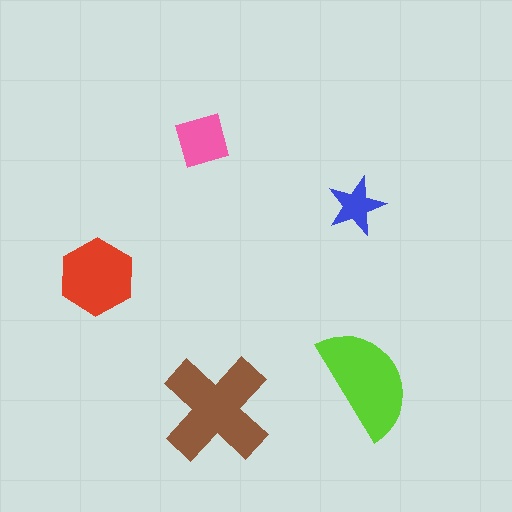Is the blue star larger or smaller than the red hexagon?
Smaller.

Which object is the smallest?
The blue star.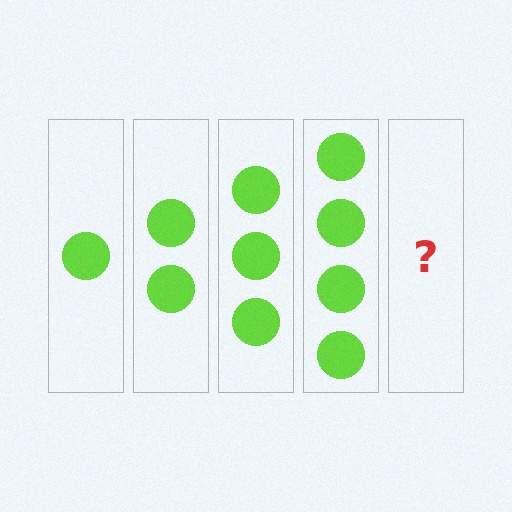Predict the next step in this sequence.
The next step is 5 circles.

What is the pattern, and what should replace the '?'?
The pattern is that each step adds one more circle. The '?' should be 5 circles.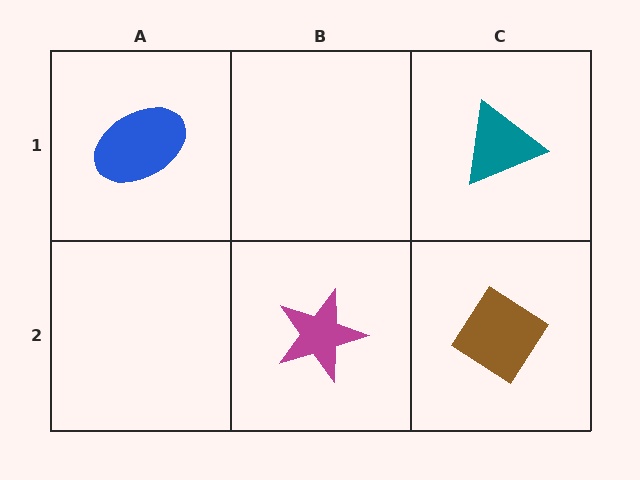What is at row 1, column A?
A blue ellipse.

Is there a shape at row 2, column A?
No, that cell is empty.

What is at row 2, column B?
A magenta star.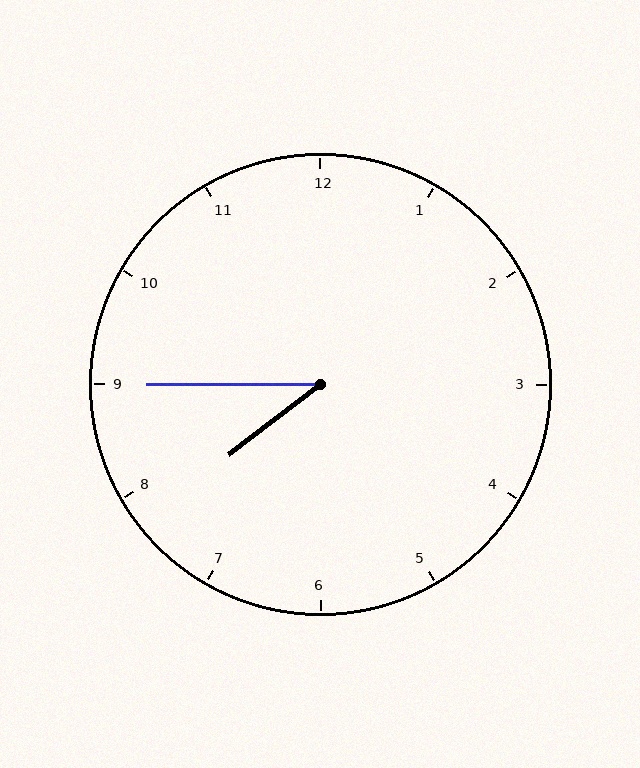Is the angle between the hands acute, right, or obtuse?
It is acute.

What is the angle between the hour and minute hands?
Approximately 38 degrees.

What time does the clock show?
7:45.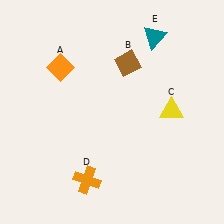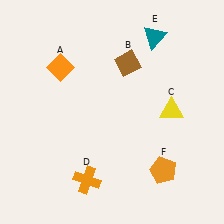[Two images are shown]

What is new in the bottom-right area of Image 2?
An orange pentagon (F) was added in the bottom-right area of Image 2.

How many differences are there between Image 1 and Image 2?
There is 1 difference between the two images.